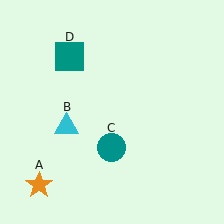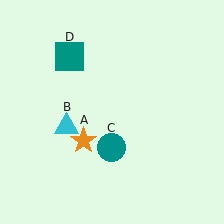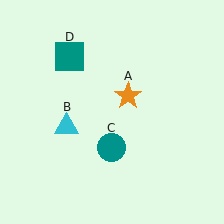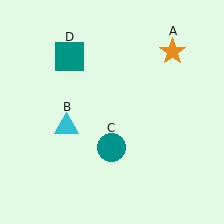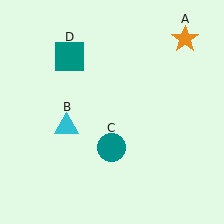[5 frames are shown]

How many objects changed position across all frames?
1 object changed position: orange star (object A).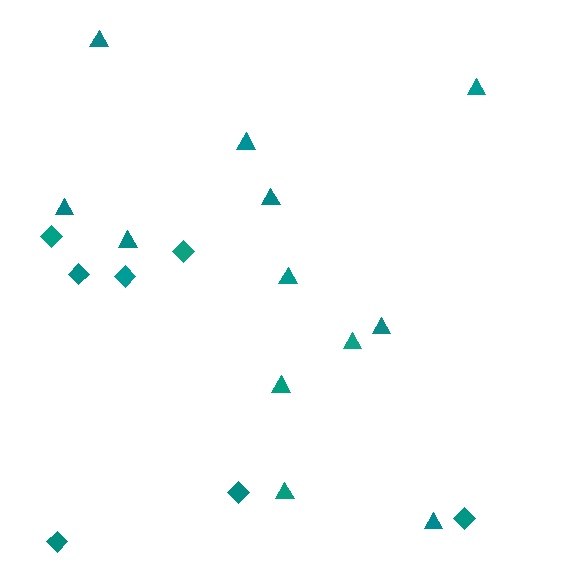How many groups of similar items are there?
There are 2 groups: one group of diamonds (7) and one group of triangles (12).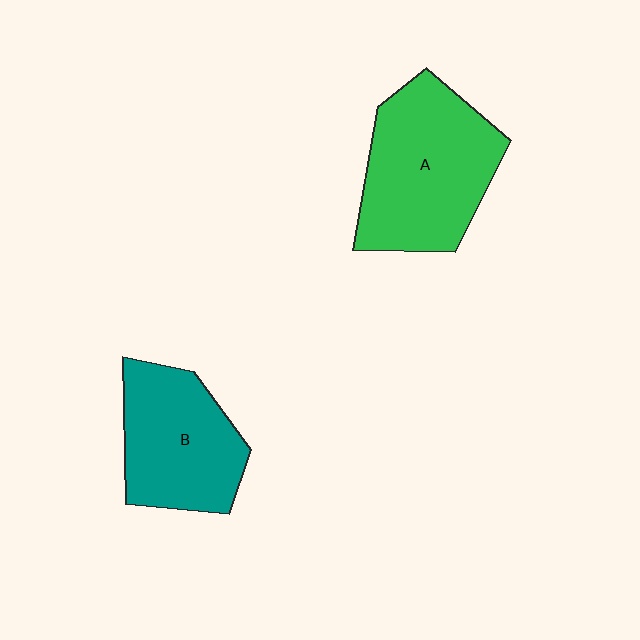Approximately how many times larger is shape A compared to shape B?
Approximately 1.3 times.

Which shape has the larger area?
Shape A (green).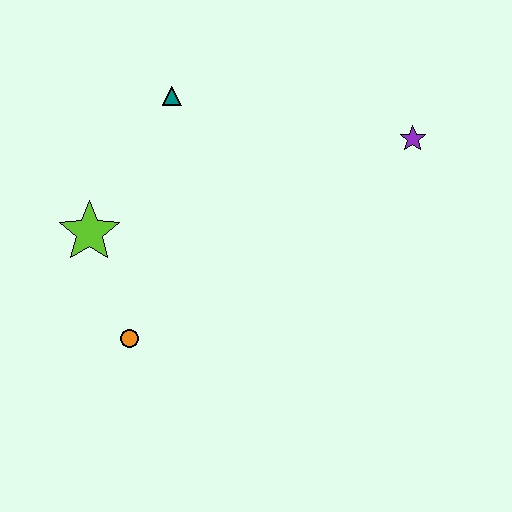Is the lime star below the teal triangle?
Yes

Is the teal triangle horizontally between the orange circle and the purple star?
Yes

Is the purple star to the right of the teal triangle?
Yes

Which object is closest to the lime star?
The orange circle is closest to the lime star.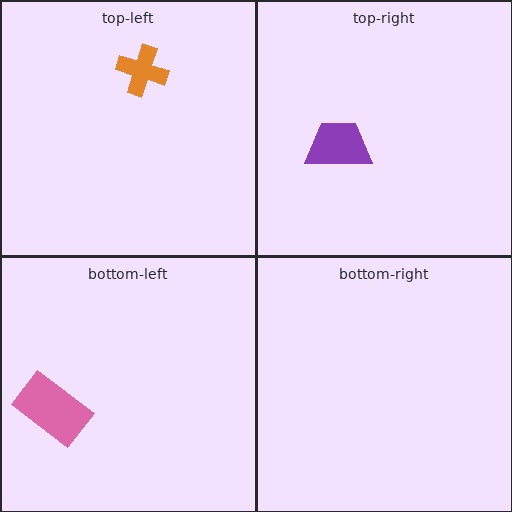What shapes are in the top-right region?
The purple trapezoid.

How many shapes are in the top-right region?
1.